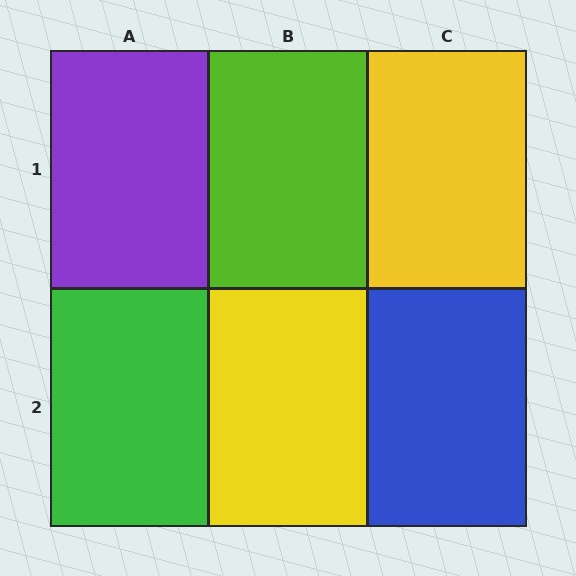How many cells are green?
1 cell is green.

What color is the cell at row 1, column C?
Yellow.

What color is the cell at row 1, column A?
Purple.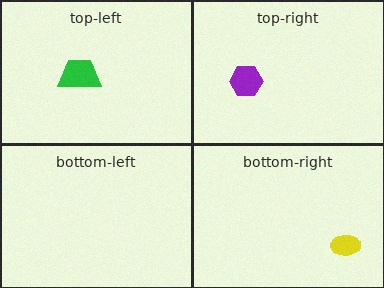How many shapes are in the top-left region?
1.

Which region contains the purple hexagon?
The top-right region.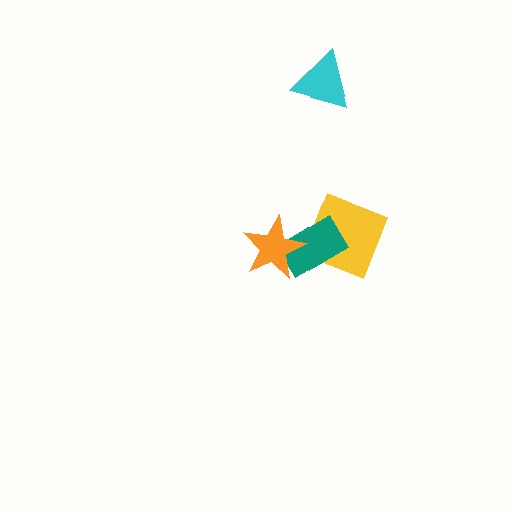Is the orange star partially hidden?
No, no other shape covers it.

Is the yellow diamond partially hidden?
Yes, it is partially covered by another shape.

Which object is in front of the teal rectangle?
The orange star is in front of the teal rectangle.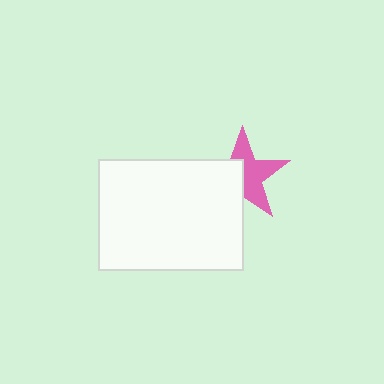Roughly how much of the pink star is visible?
About half of it is visible (roughly 56%).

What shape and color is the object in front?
The object in front is a white rectangle.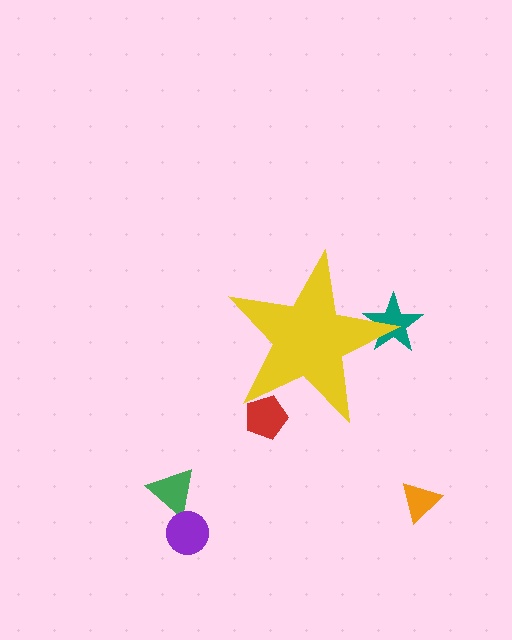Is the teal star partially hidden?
Yes, the teal star is partially hidden behind the yellow star.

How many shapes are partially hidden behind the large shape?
2 shapes are partially hidden.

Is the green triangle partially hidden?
No, the green triangle is fully visible.